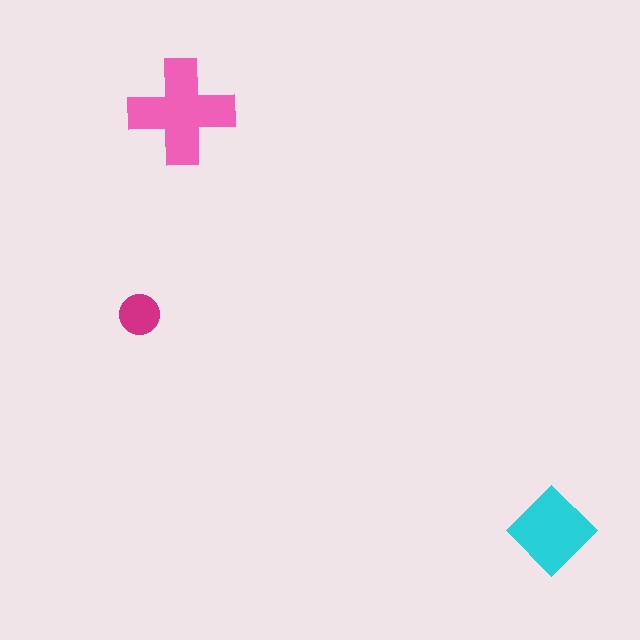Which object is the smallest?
The magenta circle.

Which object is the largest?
The pink cross.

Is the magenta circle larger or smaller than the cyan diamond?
Smaller.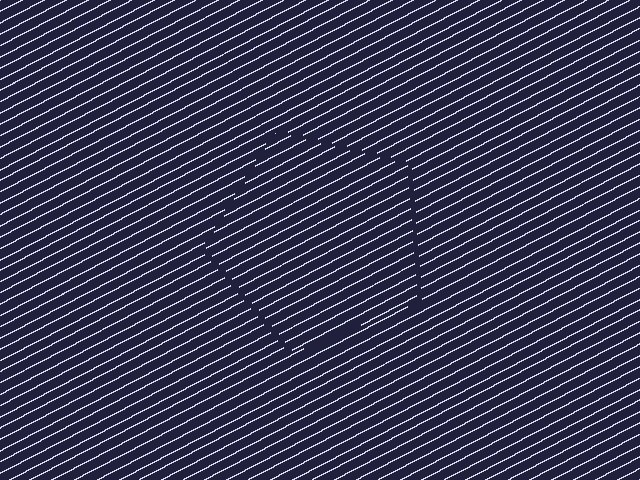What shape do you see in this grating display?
An illusory pentagon. The interior of the shape contains the same grating, shifted by half a period — the contour is defined by the phase discontinuity where line-ends from the inner and outer gratings abut.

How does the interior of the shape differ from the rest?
The interior of the shape contains the same grating, shifted by half a period — the contour is defined by the phase discontinuity where line-ends from the inner and outer gratings abut.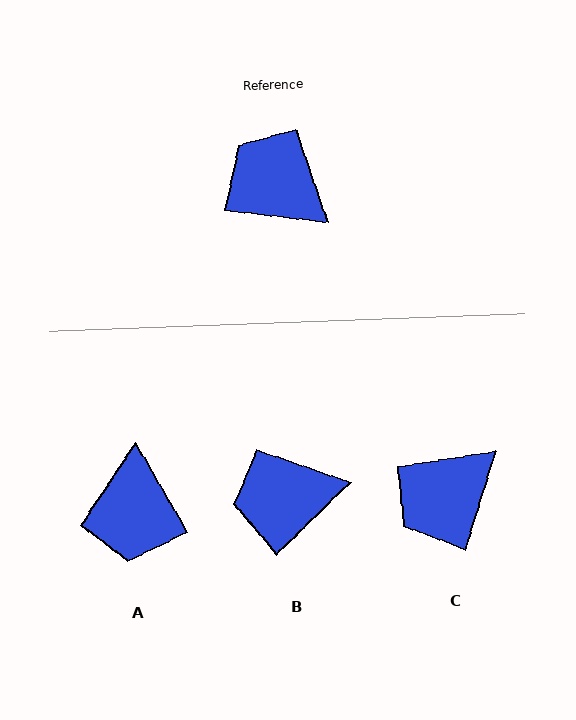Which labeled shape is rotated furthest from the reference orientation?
A, about 127 degrees away.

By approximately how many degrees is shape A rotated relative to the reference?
Approximately 127 degrees counter-clockwise.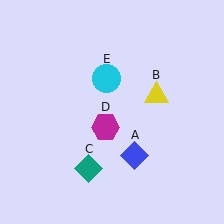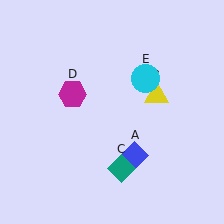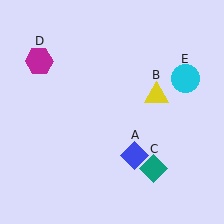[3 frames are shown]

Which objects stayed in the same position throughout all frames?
Blue diamond (object A) and yellow triangle (object B) remained stationary.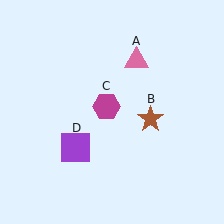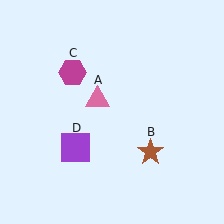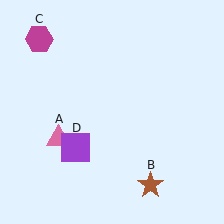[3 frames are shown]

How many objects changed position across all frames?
3 objects changed position: pink triangle (object A), brown star (object B), magenta hexagon (object C).